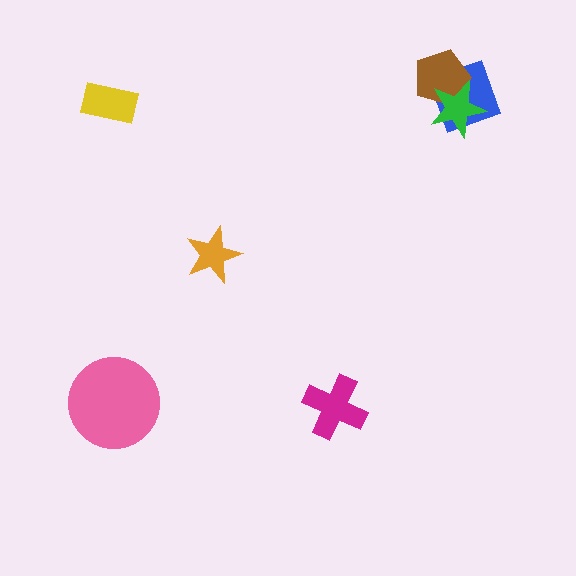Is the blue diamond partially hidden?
Yes, it is partially covered by another shape.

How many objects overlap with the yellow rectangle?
0 objects overlap with the yellow rectangle.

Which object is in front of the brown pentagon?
The green star is in front of the brown pentagon.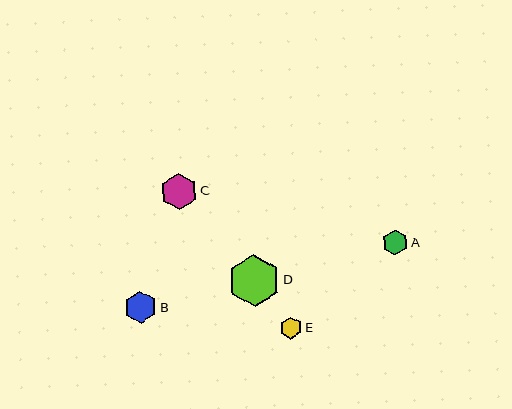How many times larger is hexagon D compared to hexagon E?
Hexagon D is approximately 2.3 times the size of hexagon E.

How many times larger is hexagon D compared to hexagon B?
Hexagon D is approximately 1.6 times the size of hexagon B.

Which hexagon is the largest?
Hexagon D is the largest with a size of approximately 52 pixels.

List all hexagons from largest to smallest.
From largest to smallest: D, C, B, A, E.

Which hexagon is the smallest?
Hexagon E is the smallest with a size of approximately 22 pixels.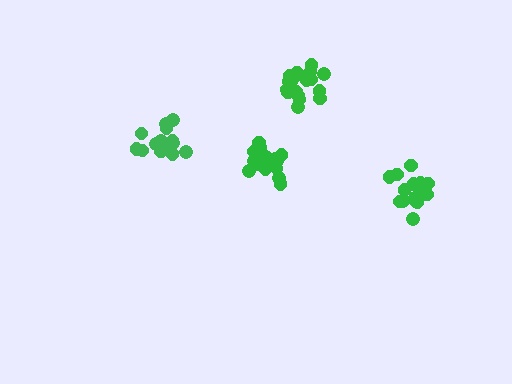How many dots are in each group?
Group 1: 17 dots, Group 2: 18 dots, Group 3: 18 dots, Group 4: 20 dots (73 total).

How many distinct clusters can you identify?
There are 4 distinct clusters.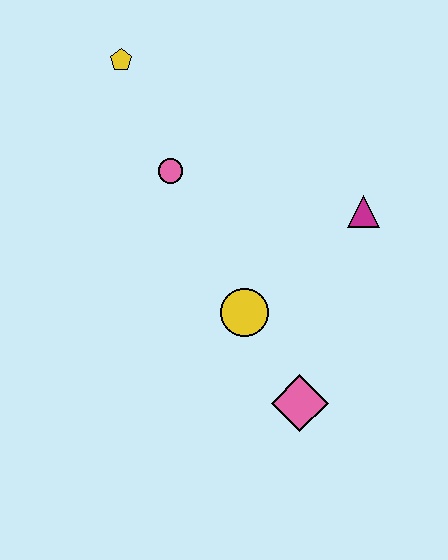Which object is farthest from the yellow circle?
The yellow pentagon is farthest from the yellow circle.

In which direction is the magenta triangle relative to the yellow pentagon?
The magenta triangle is to the right of the yellow pentagon.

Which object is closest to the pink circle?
The yellow pentagon is closest to the pink circle.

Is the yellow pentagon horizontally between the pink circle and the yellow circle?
No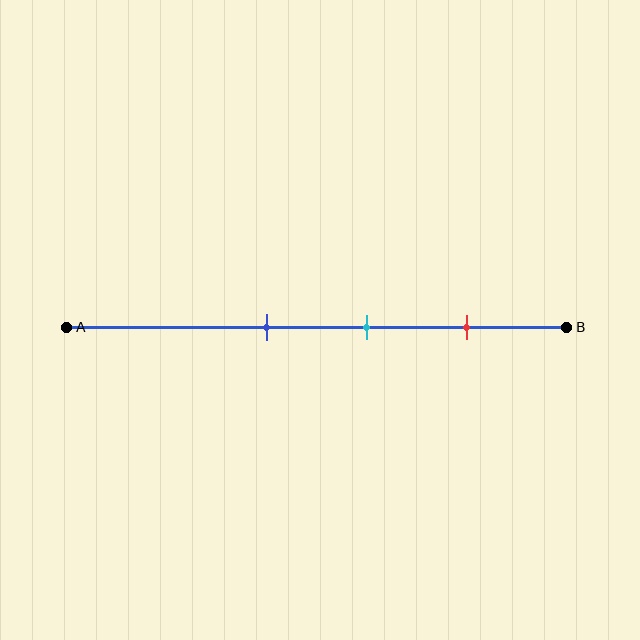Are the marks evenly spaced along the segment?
Yes, the marks are approximately evenly spaced.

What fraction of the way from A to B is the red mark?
The red mark is approximately 80% (0.8) of the way from A to B.